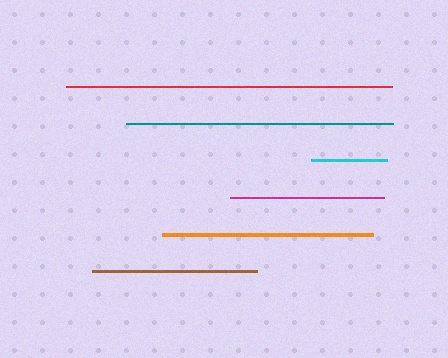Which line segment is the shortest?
The cyan line is the shortest at approximately 76 pixels.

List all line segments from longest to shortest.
From longest to shortest: red, teal, orange, brown, magenta, cyan.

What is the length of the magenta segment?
The magenta segment is approximately 154 pixels long.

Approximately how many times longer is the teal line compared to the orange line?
The teal line is approximately 1.3 times the length of the orange line.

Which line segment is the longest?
The red line is the longest at approximately 326 pixels.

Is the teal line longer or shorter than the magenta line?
The teal line is longer than the magenta line.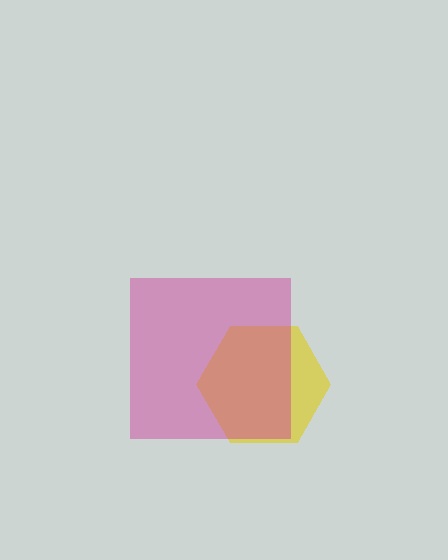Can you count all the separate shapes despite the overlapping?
Yes, there are 2 separate shapes.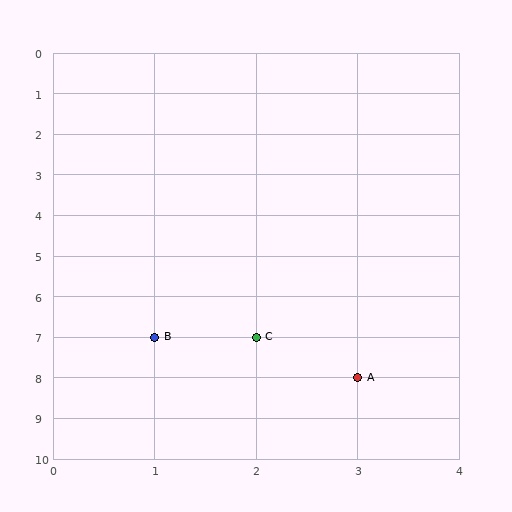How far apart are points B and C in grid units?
Points B and C are 1 column apart.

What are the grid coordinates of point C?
Point C is at grid coordinates (2, 7).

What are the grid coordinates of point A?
Point A is at grid coordinates (3, 8).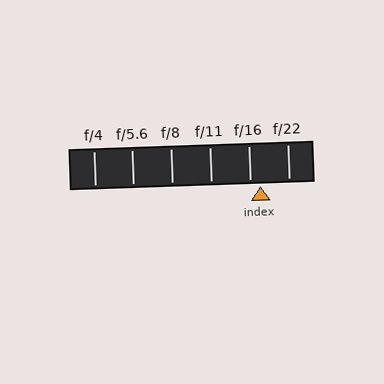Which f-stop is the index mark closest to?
The index mark is closest to f/16.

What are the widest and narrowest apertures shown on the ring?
The widest aperture shown is f/4 and the narrowest is f/22.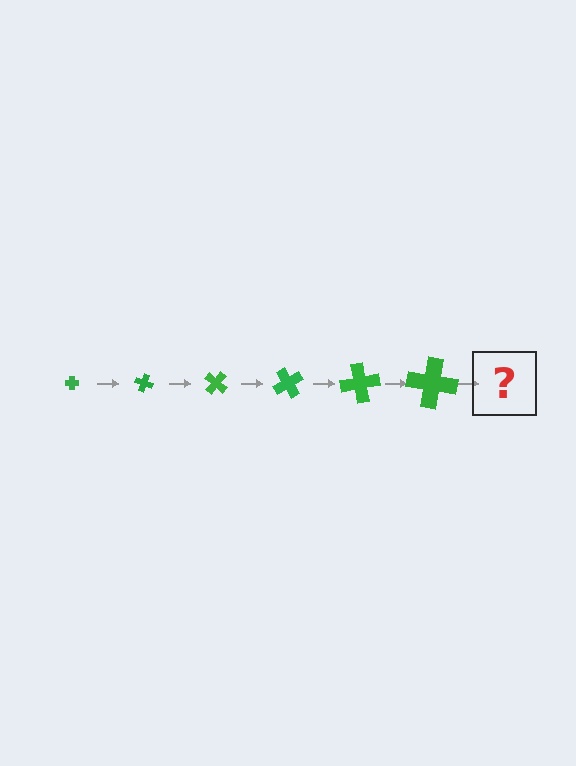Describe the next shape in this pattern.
It should be a cross, larger than the previous one and rotated 120 degrees from the start.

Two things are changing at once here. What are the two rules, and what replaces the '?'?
The two rules are that the cross grows larger each step and it rotates 20 degrees each step. The '?' should be a cross, larger than the previous one and rotated 120 degrees from the start.